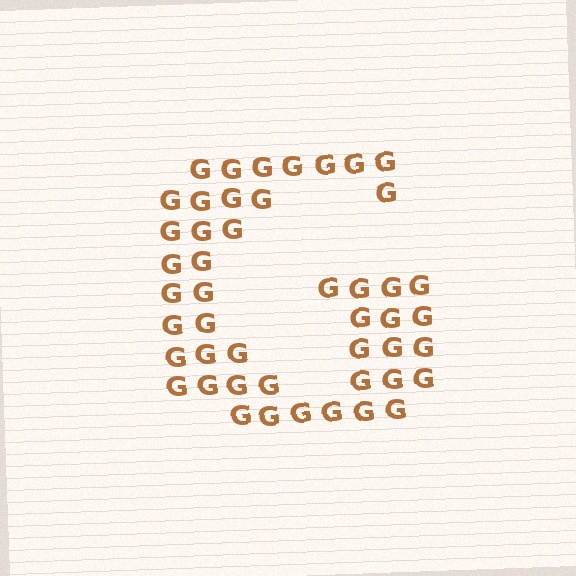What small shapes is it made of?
It is made of small letter G's.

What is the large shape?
The large shape is the letter G.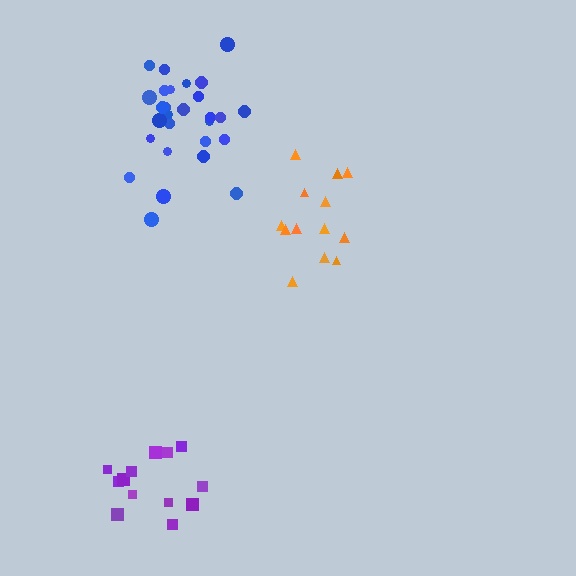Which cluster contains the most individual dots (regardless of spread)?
Blue (29).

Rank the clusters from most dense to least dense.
blue, purple, orange.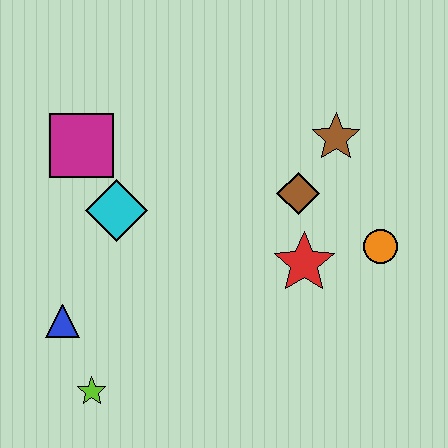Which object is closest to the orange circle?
The red star is closest to the orange circle.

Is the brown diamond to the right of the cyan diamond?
Yes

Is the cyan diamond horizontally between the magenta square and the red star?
Yes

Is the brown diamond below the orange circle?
No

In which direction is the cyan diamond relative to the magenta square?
The cyan diamond is below the magenta square.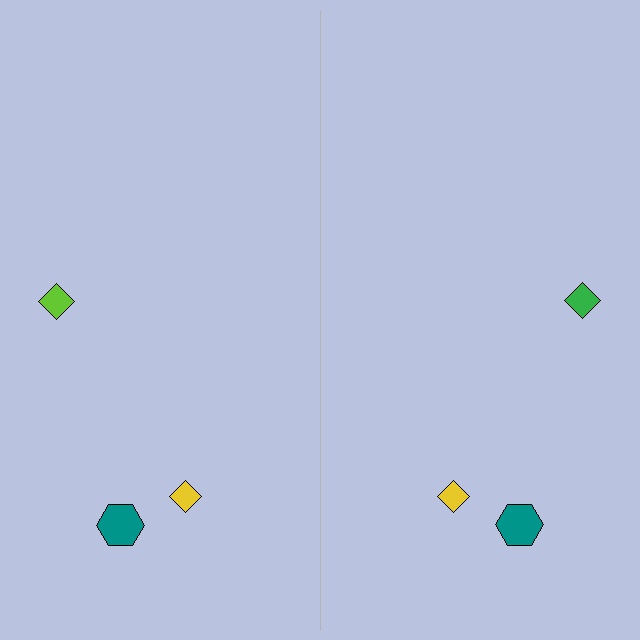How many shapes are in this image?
There are 6 shapes in this image.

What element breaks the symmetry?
The green diamond on the right side breaks the symmetry — its mirror counterpart is lime.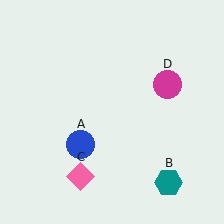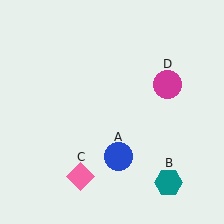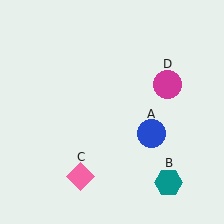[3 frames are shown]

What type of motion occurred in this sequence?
The blue circle (object A) rotated counterclockwise around the center of the scene.